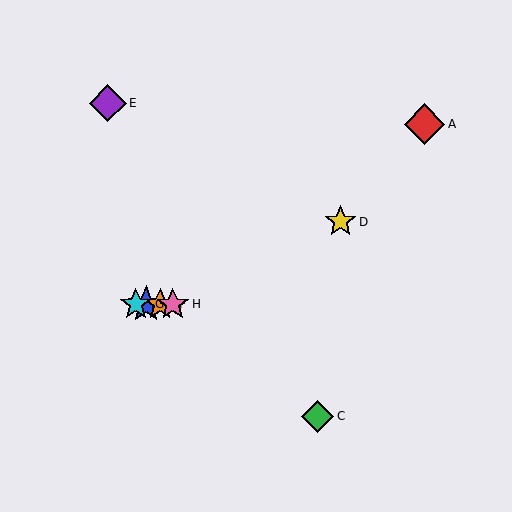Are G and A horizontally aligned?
No, G is at y≈304 and A is at y≈124.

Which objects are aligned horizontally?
Objects B, F, G, H are aligned horizontally.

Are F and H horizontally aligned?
Yes, both are at y≈304.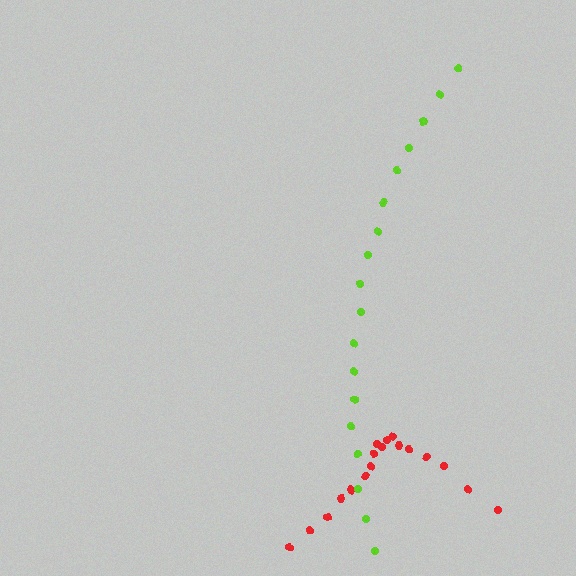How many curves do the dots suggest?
There are 2 distinct paths.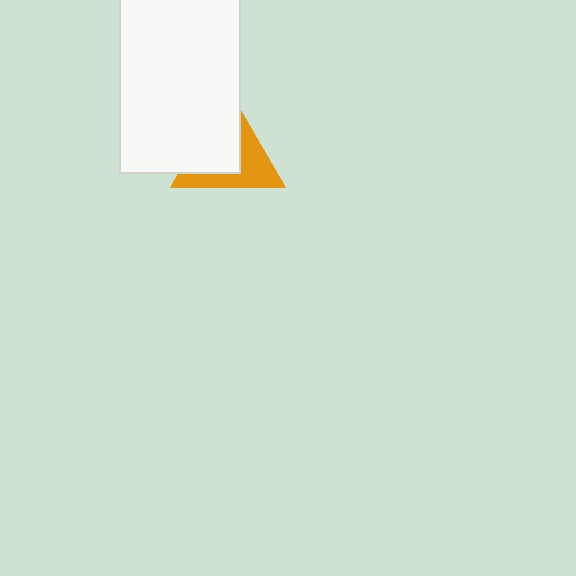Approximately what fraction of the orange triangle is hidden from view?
Roughly 55% of the orange triangle is hidden behind the white rectangle.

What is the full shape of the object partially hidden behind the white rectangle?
The partially hidden object is an orange triangle.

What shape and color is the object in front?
The object in front is a white rectangle.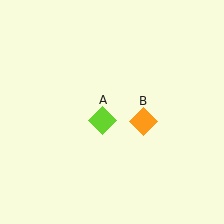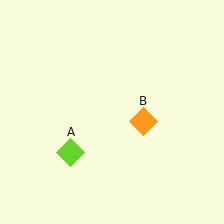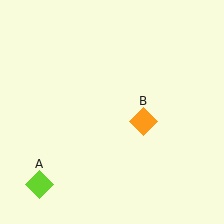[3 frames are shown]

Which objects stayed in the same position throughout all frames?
Orange diamond (object B) remained stationary.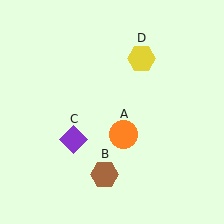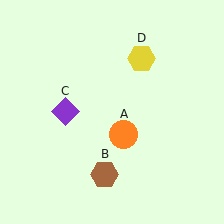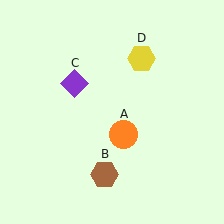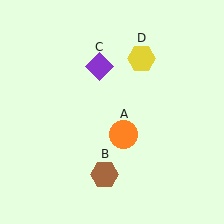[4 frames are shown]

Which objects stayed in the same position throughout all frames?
Orange circle (object A) and brown hexagon (object B) and yellow hexagon (object D) remained stationary.